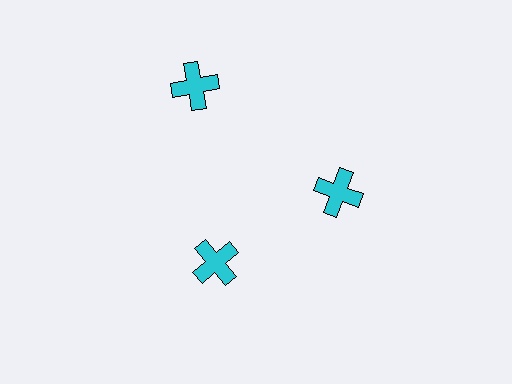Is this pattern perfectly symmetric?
No. The 3 cyan crosses are arranged in a ring, but one element near the 11 o'clock position is pushed outward from the center, breaking the 3-fold rotational symmetry.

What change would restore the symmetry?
The symmetry would be restored by moving it inward, back onto the ring so that all 3 crosses sit at equal angles and equal distance from the center.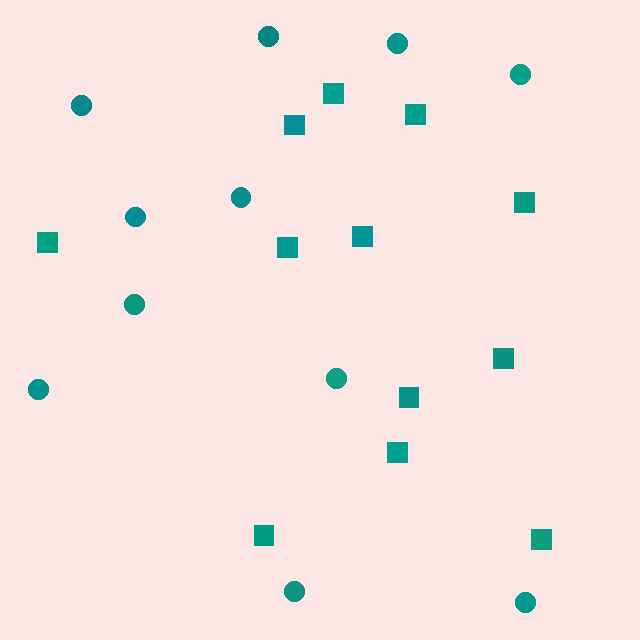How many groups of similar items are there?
There are 2 groups: one group of circles (11) and one group of squares (12).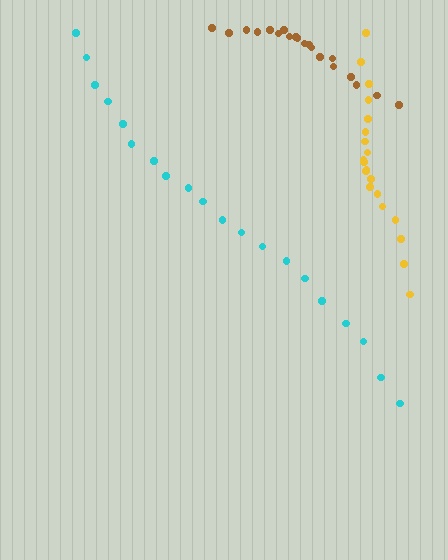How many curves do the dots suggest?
There are 3 distinct paths.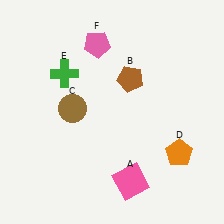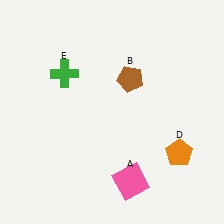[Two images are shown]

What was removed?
The brown circle (C), the pink pentagon (F) were removed in Image 2.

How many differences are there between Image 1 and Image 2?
There are 2 differences between the two images.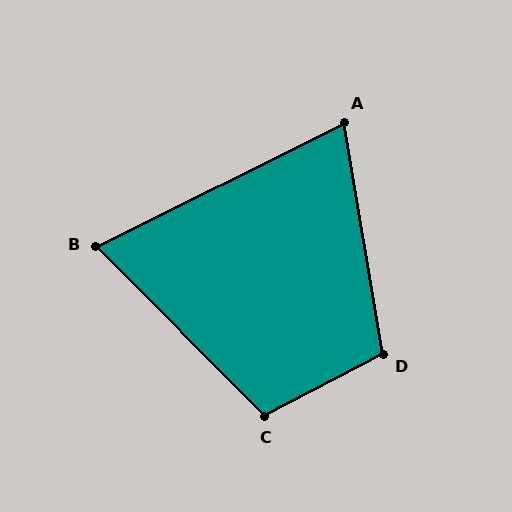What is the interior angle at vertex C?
Approximately 107 degrees (obtuse).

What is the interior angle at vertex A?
Approximately 73 degrees (acute).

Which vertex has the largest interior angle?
D, at approximately 108 degrees.